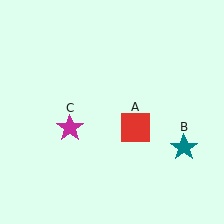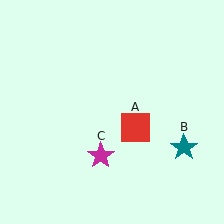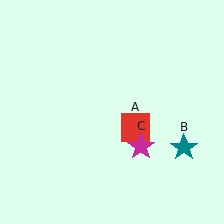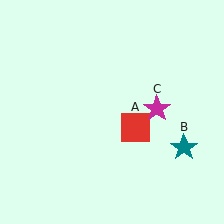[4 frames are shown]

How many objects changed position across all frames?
1 object changed position: magenta star (object C).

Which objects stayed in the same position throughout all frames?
Red square (object A) and teal star (object B) remained stationary.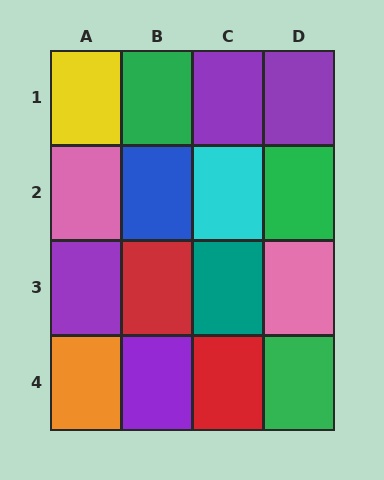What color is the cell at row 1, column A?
Yellow.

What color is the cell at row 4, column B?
Purple.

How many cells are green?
3 cells are green.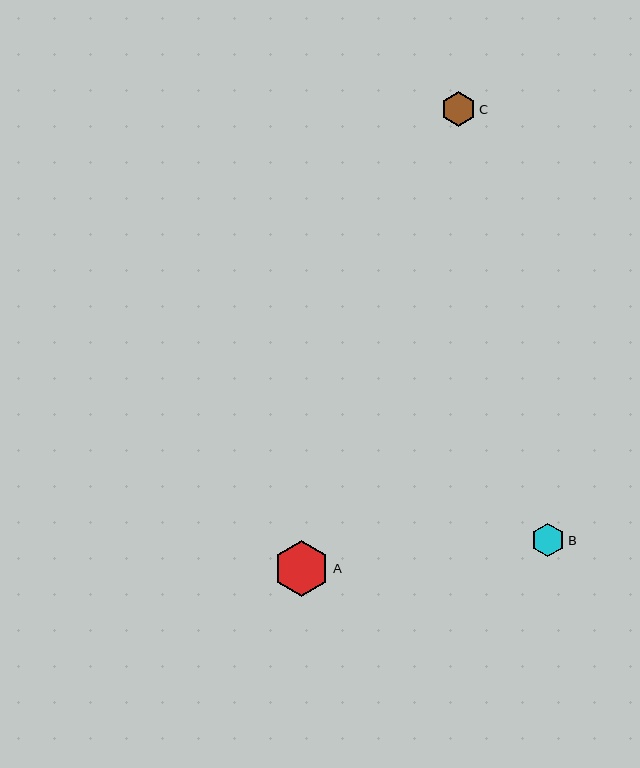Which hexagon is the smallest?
Hexagon B is the smallest with a size of approximately 34 pixels.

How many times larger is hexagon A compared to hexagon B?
Hexagon A is approximately 1.7 times the size of hexagon B.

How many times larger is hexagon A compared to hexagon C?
Hexagon A is approximately 1.6 times the size of hexagon C.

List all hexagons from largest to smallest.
From largest to smallest: A, C, B.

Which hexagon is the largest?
Hexagon A is the largest with a size of approximately 56 pixels.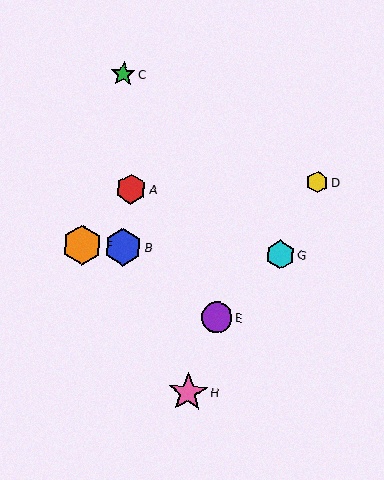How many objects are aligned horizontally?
3 objects (B, F, G) are aligned horizontally.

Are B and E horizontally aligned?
No, B is at y≈247 and E is at y≈318.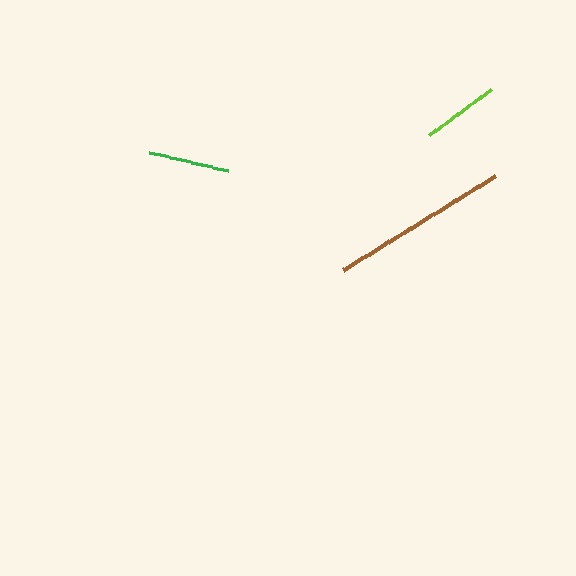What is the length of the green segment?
The green segment is approximately 82 pixels long.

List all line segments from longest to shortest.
From longest to shortest: brown, green, lime.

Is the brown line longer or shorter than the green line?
The brown line is longer than the green line.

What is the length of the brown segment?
The brown segment is approximately 180 pixels long.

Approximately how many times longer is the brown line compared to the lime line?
The brown line is approximately 2.3 times the length of the lime line.